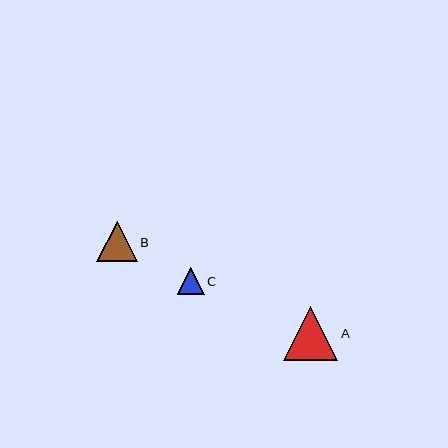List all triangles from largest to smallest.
From largest to smallest: A, B, C.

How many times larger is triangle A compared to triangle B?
Triangle A is approximately 1.3 times the size of triangle B.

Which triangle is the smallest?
Triangle C is the smallest with a size of approximately 27 pixels.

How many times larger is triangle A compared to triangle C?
Triangle A is approximately 2.0 times the size of triangle C.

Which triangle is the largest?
Triangle A is the largest with a size of approximately 54 pixels.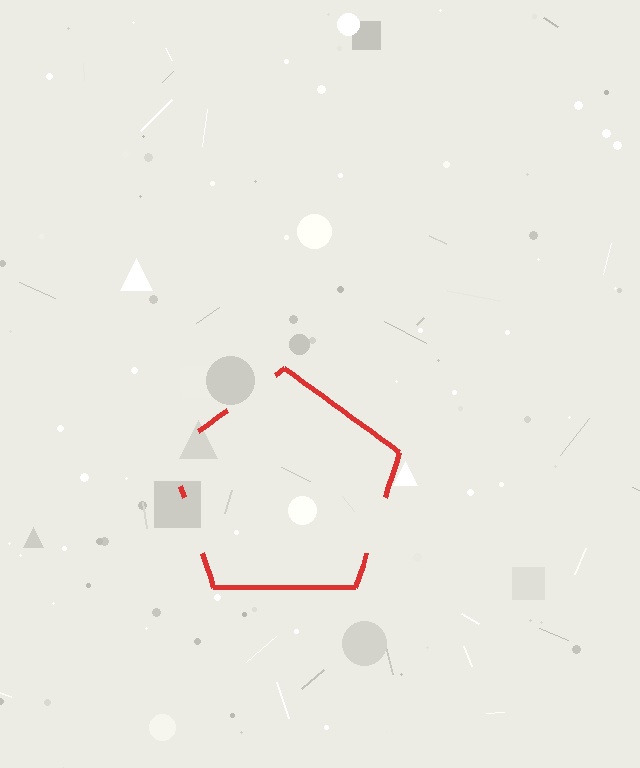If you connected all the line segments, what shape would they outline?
They would outline a pentagon.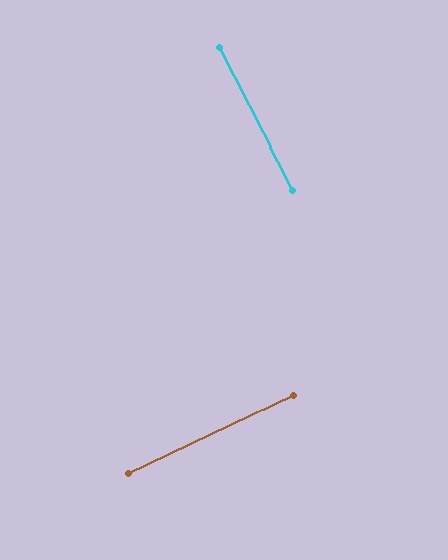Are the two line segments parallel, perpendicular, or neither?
Perpendicular — they meet at approximately 88°.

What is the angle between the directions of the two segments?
Approximately 88 degrees.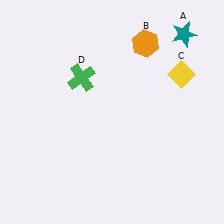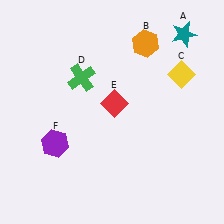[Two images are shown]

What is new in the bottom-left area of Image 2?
A purple hexagon (F) was added in the bottom-left area of Image 2.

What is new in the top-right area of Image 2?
A red diamond (E) was added in the top-right area of Image 2.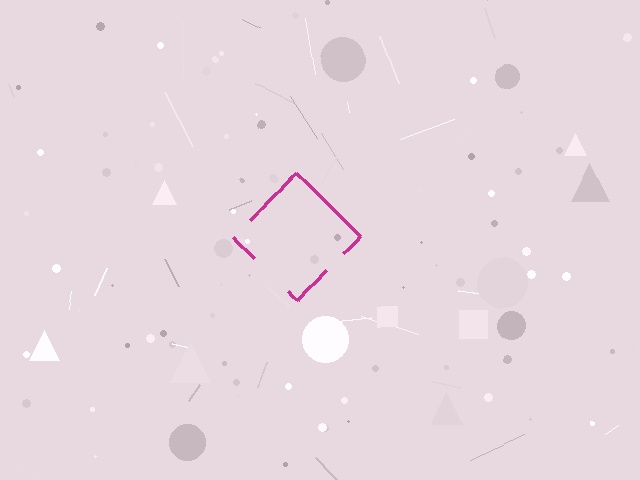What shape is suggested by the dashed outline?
The dashed outline suggests a diamond.